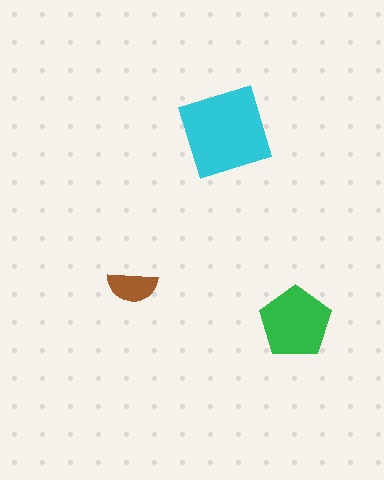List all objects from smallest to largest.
The brown semicircle, the green pentagon, the cyan diamond.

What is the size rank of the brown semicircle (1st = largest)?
3rd.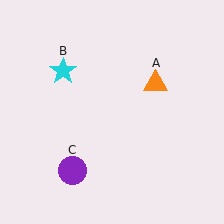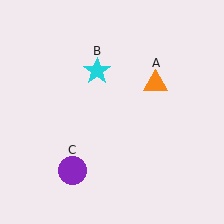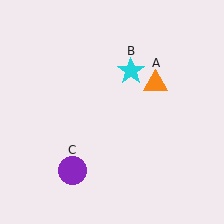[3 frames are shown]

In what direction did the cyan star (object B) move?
The cyan star (object B) moved right.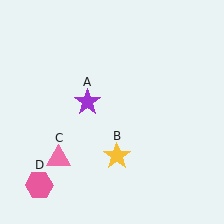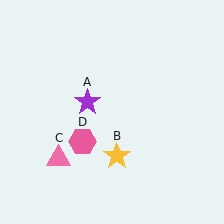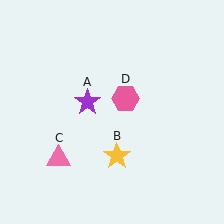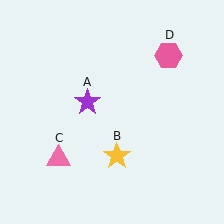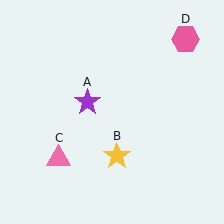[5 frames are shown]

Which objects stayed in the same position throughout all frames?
Purple star (object A) and yellow star (object B) and pink triangle (object C) remained stationary.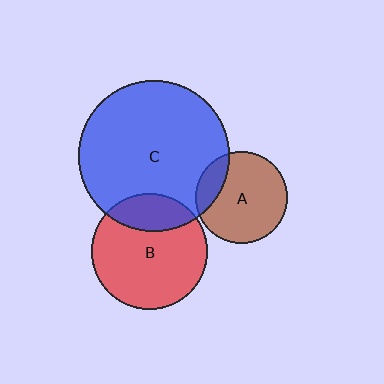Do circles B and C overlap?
Yes.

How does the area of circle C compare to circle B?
Approximately 1.7 times.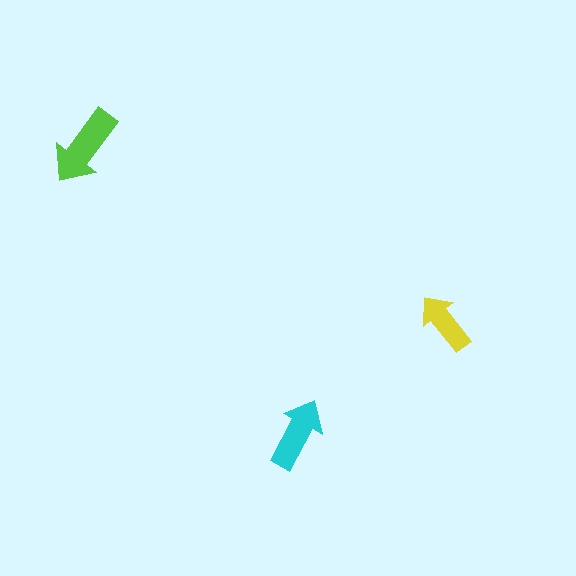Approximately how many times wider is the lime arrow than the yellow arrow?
About 1.5 times wider.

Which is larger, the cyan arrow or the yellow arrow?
The cyan one.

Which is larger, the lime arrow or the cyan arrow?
The lime one.